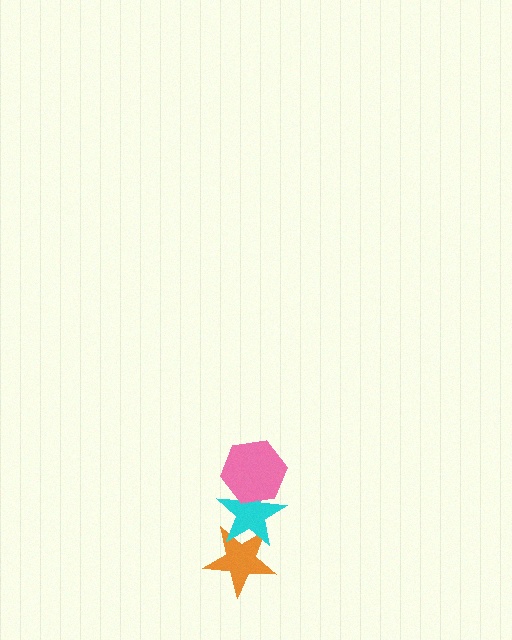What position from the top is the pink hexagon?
The pink hexagon is 1st from the top.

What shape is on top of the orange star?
The cyan star is on top of the orange star.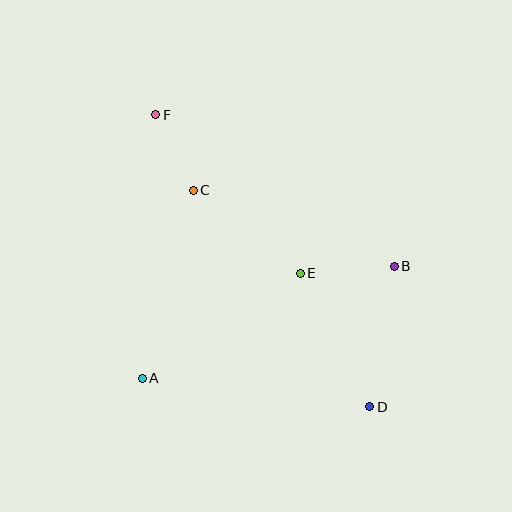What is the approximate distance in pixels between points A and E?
The distance between A and E is approximately 190 pixels.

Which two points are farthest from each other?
Points D and F are farthest from each other.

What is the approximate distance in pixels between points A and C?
The distance between A and C is approximately 195 pixels.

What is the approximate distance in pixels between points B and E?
The distance between B and E is approximately 94 pixels.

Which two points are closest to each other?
Points C and F are closest to each other.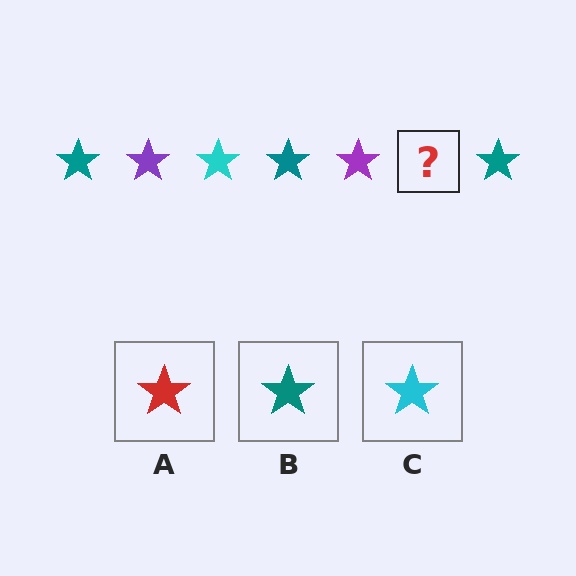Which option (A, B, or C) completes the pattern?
C.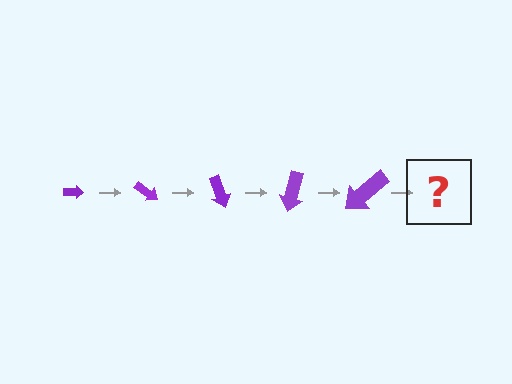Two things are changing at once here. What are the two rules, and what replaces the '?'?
The two rules are that the arrow grows larger each step and it rotates 35 degrees each step. The '?' should be an arrow, larger than the previous one and rotated 175 degrees from the start.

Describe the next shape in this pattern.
It should be an arrow, larger than the previous one and rotated 175 degrees from the start.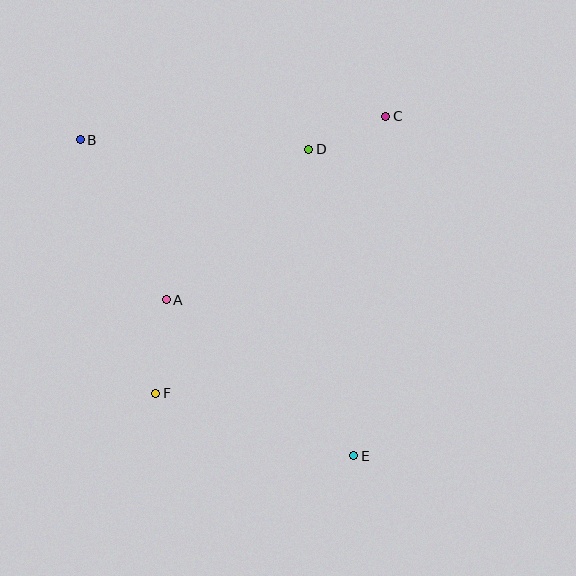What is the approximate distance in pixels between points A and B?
The distance between A and B is approximately 182 pixels.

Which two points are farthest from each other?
Points B and E are farthest from each other.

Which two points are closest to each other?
Points C and D are closest to each other.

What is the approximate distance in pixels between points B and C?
The distance between B and C is approximately 307 pixels.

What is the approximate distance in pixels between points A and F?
The distance between A and F is approximately 94 pixels.